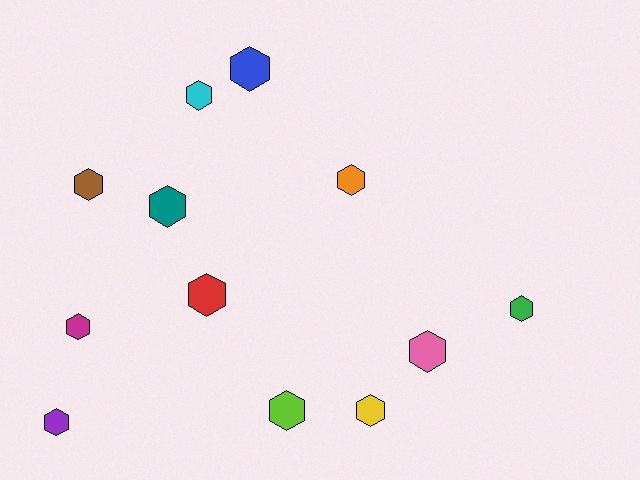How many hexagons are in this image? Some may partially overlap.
There are 12 hexagons.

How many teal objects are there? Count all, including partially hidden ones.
There is 1 teal object.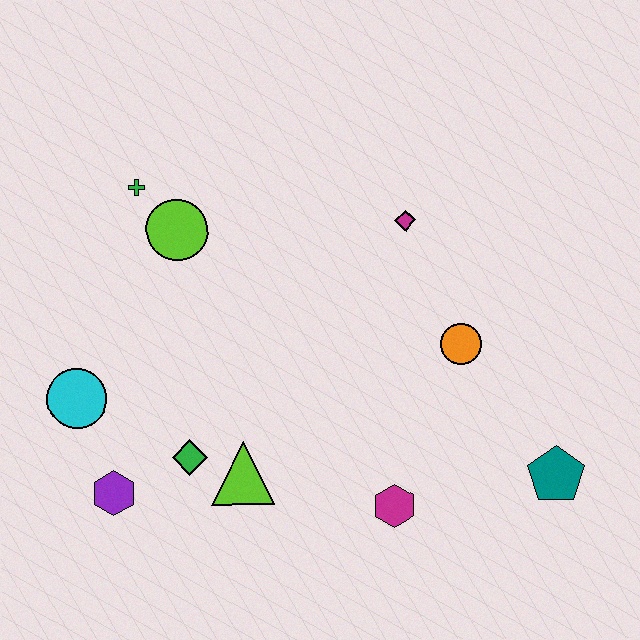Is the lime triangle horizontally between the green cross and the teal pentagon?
Yes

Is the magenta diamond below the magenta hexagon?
No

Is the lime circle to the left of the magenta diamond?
Yes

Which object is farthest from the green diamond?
The teal pentagon is farthest from the green diamond.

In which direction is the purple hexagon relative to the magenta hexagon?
The purple hexagon is to the left of the magenta hexagon.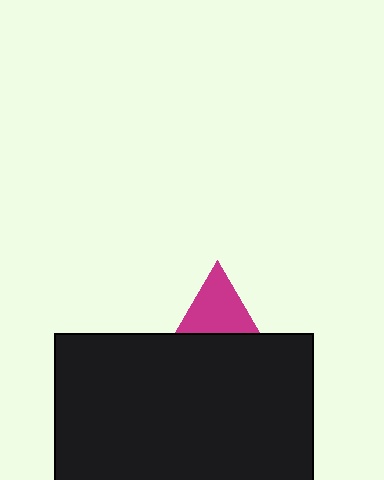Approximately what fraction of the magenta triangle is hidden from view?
Roughly 56% of the magenta triangle is hidden behind the black rectangle.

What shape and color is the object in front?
The object in front is a black rectangle.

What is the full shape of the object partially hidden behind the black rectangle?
The partially hidden object is a magenta triangle.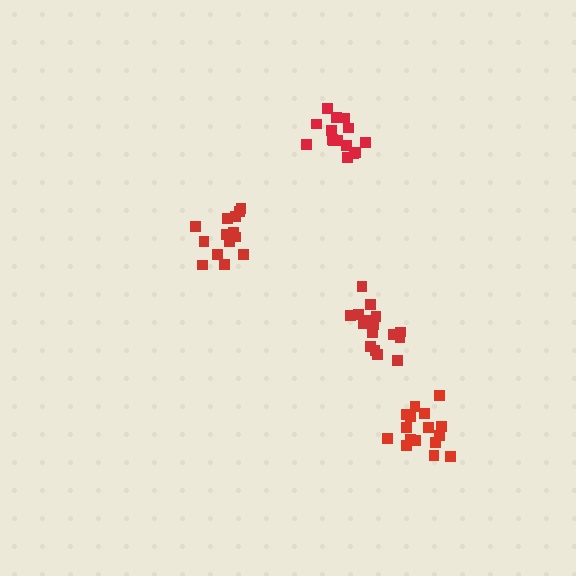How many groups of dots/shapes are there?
There are 4 groups.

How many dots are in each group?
Group 1: 17 dots, Group 2: 14 dots, Group 3: 15 dots, Group 4: 16 dots (62 total).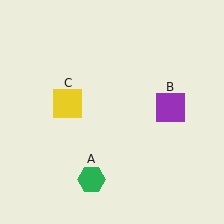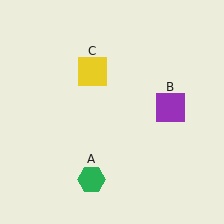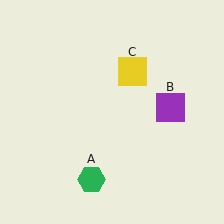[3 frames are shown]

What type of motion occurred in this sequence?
The yellow square (object C) rotated clockwise around the center of the scene.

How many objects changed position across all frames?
1 object changed position: yellow square (object C).